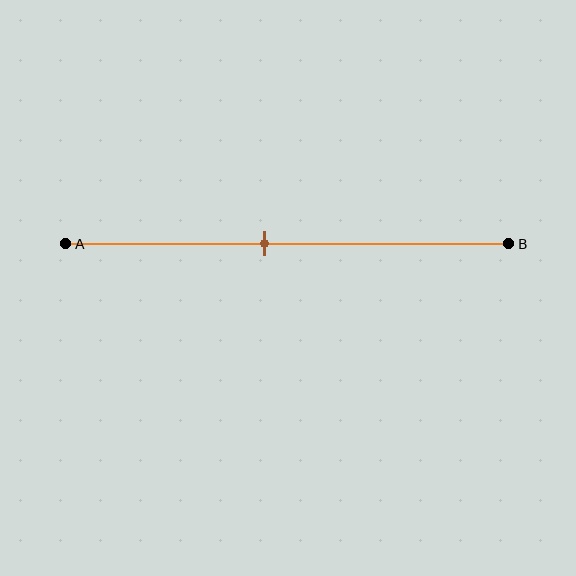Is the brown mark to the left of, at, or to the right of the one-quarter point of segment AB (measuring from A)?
The brown mark is to the right of the one-quarter point of segment AB.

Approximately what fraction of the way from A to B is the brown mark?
The brown mark is approximately 45% of the way from A to B.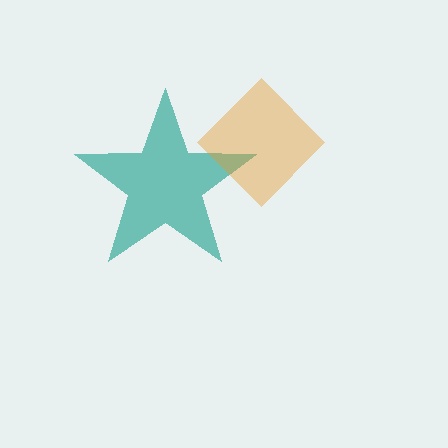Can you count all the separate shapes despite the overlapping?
Yes, there are 2 separate shapes.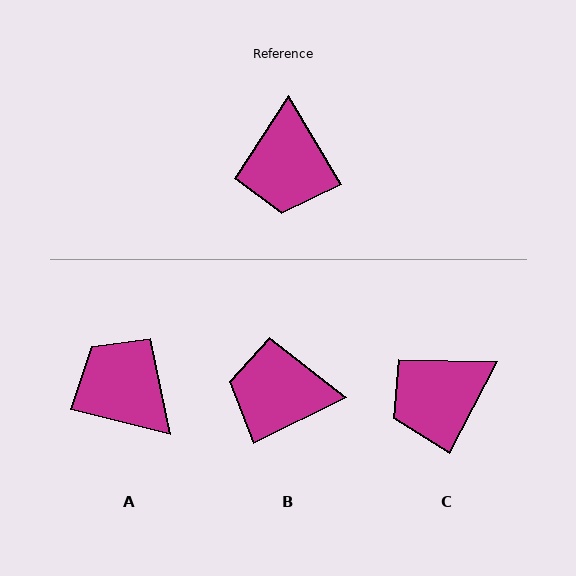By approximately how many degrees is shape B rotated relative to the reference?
Approximately 95 degrees clockwise.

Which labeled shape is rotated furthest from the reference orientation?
A, about 135 degrees away.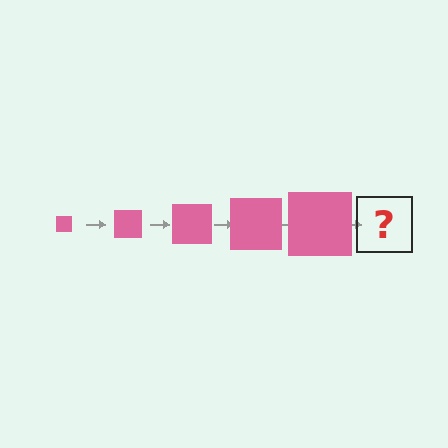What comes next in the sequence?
The next element should be a pink square, larger than the previous one.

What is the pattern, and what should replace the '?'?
The pattern is that the square gets progressively larger each step. The '?' should be a pink square, larger than the previous one.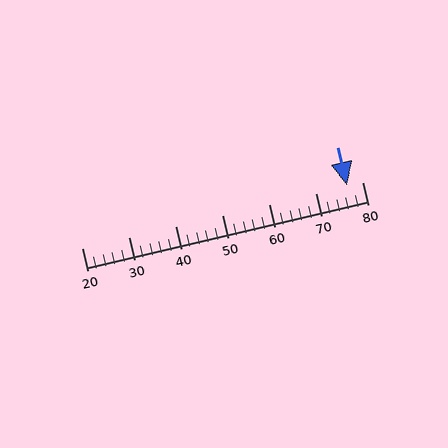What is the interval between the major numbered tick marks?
The major tick marks are spaced 10 units apart.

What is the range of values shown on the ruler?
The ruler shows values from 20 to 80.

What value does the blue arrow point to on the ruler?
The blue arrow points to approximately 77.